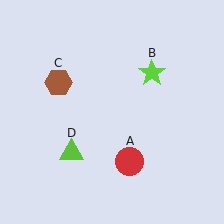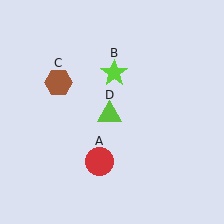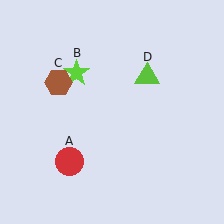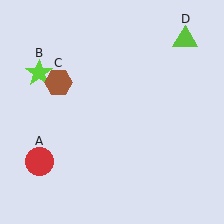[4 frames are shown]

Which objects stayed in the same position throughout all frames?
Brown hexagon (object C) remained stationary.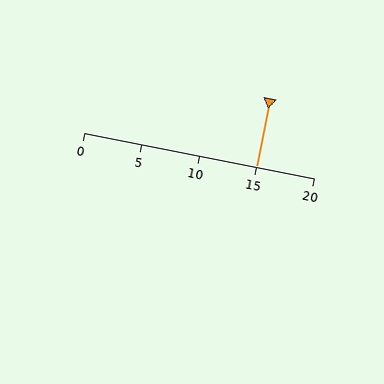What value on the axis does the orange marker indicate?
The marker indicates approximately 15.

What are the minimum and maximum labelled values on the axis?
The axis runs from 0 to 20.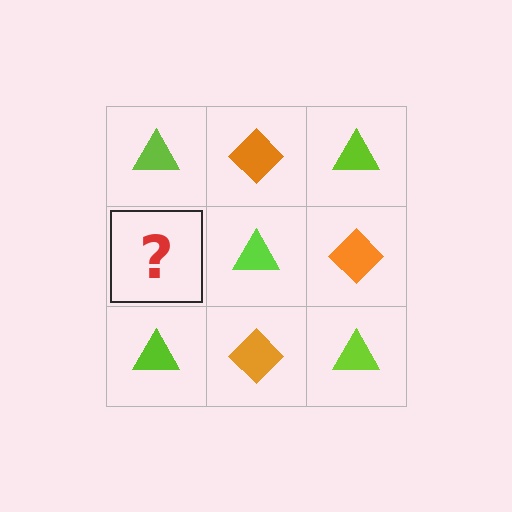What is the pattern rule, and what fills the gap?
The rule is that it alternates lime triangle and orange diamond in a checkerboard pattern. The gap should be filled with an orange diamond.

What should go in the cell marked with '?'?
The missing cell should contain an orange diamond.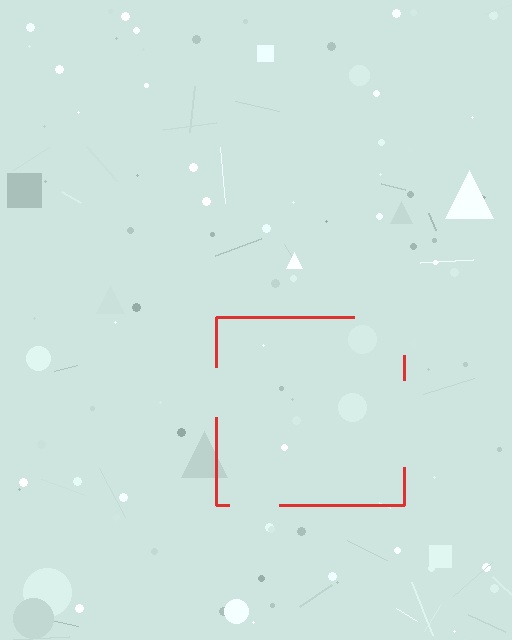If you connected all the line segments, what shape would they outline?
They would outline a square.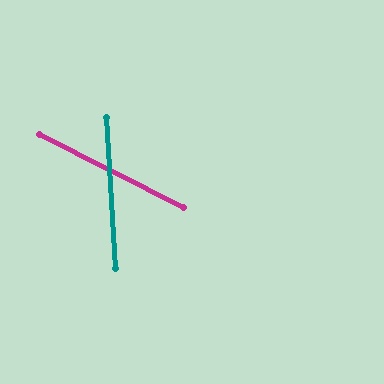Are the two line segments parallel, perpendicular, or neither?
Neither parallel nor perpendicular — they differ by about 60°.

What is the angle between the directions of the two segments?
Approximately 60 degrees.